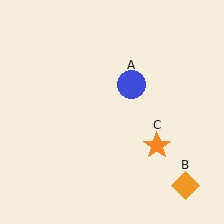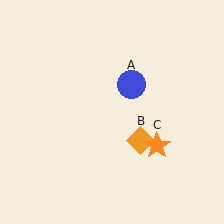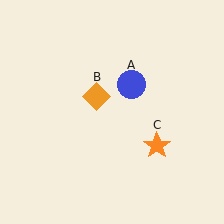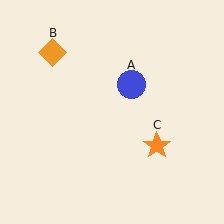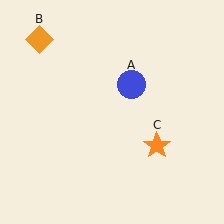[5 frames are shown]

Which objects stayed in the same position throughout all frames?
Blue circle (object A) and orange star (object C) remained stationary.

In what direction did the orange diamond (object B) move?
The orange diamond (object B) moved up and to the left.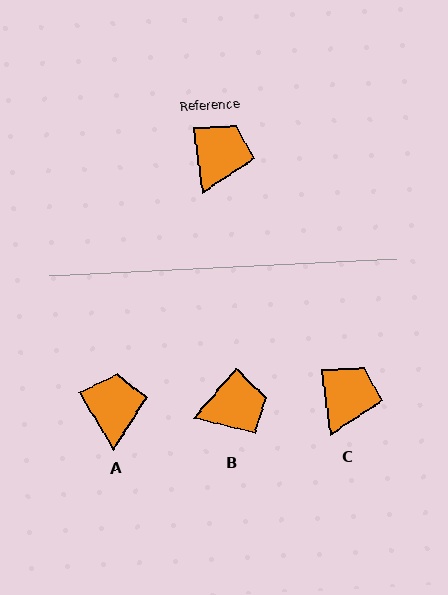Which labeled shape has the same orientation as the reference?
C.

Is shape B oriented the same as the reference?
No, it is off by about 47 degrees.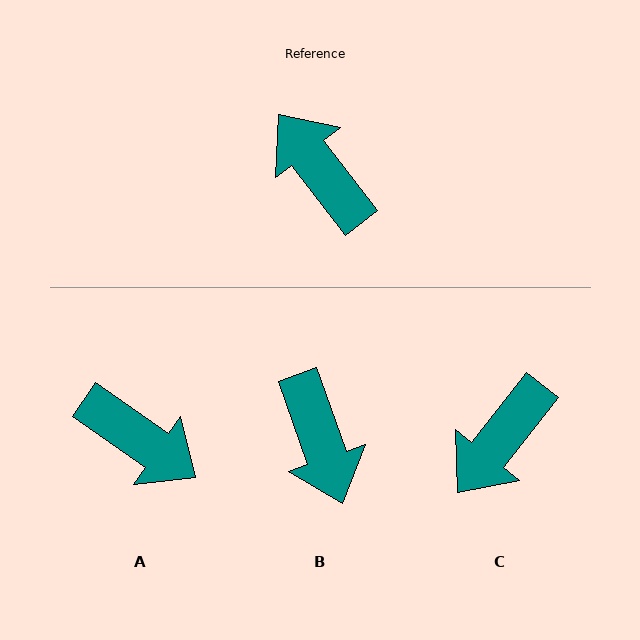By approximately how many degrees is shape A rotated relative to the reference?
Approximately 162 degrees clockwise.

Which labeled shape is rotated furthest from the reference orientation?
A, about 162 degrees away.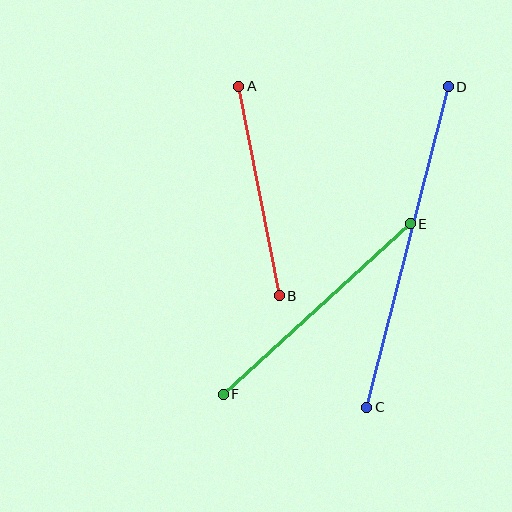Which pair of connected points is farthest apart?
Points C and D are farthest apart.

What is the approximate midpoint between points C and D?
The midpoint is at approximately (408, 247) pixels.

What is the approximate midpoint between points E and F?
The midpoint is at approximately (317, 309) pixels.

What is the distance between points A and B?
The distance is approximately 213 pixels.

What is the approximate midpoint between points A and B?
The midpoint is at approximately (259, 191) pixels.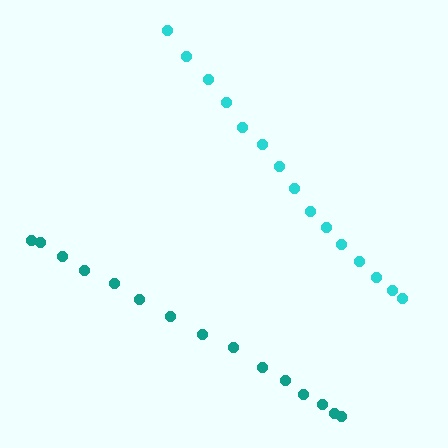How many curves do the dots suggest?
There are 2 distinct paths.